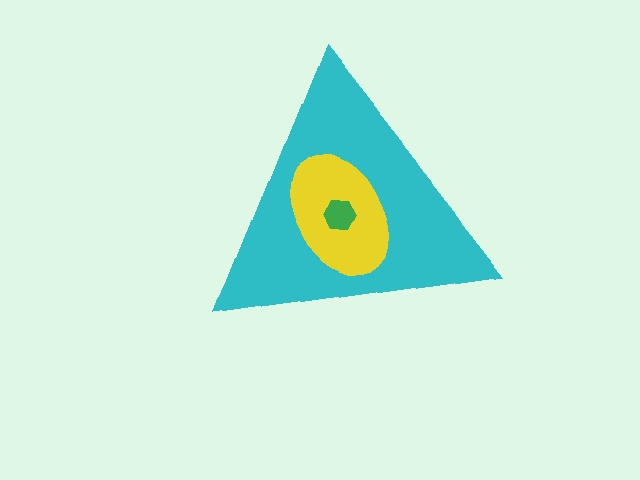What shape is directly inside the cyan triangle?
The yellow ellipse.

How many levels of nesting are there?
3.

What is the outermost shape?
The cyan triangle.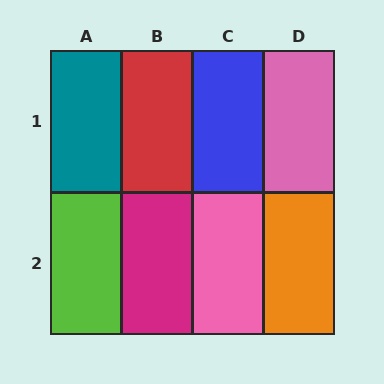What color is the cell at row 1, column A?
Teal.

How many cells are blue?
1 cell is blue.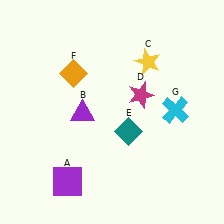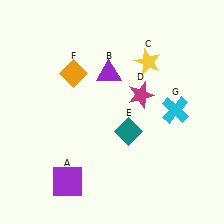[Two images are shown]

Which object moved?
The purple triangle (B) moved up.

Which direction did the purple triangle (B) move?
The purple triangle (B) moved up.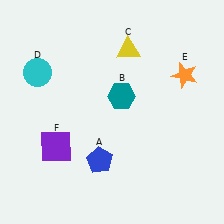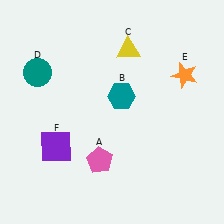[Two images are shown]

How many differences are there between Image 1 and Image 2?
There are 2 differences between the two images.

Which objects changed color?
A changed from blue to pink. D changed from cyan to teal.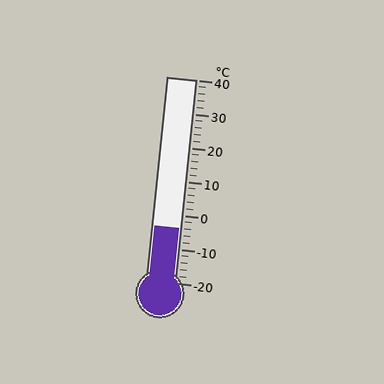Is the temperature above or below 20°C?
The temperature is below 20°C.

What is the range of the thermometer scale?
The thermometer scale ranges from -20°C to 40°C.